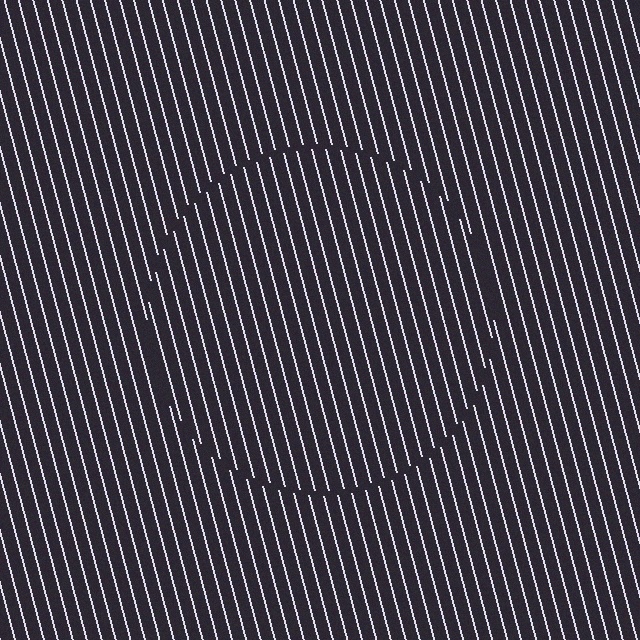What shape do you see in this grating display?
An illusory circle. The interior of the shape contains the same grating, shifted by half a period — the contour is defined by the phase discontinuity where line-ends from the inner and outer gratings abut.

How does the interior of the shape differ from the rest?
The interior of the shape contains the same grating, shifted by half a period — the contour is defined by the phase discontinuity where line-ends from the inner and outer gratings abut.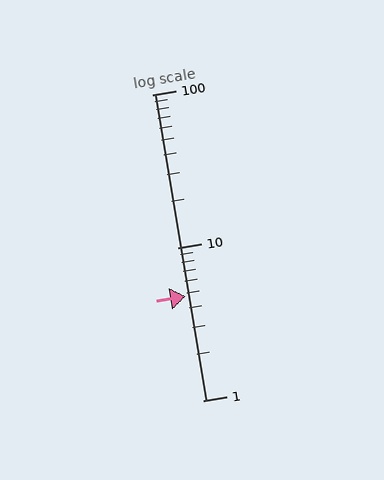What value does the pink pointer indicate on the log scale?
The pointer indicates approximately 4.8.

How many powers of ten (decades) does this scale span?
The scale spans 2 decades, from 1 to 100.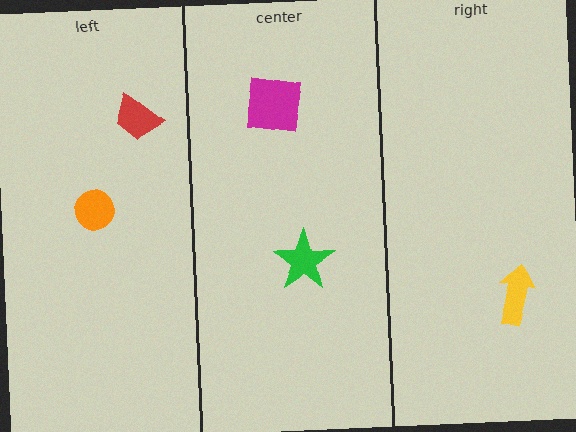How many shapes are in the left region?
2.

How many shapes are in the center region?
2.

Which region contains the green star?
The center region.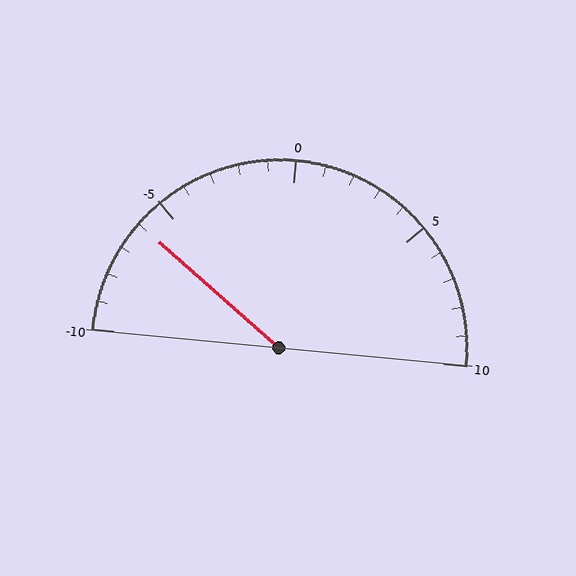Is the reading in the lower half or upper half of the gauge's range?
The reading is in the lower half of the range (-10 to 10).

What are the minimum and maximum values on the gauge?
The gauge ranges from -10 to 10.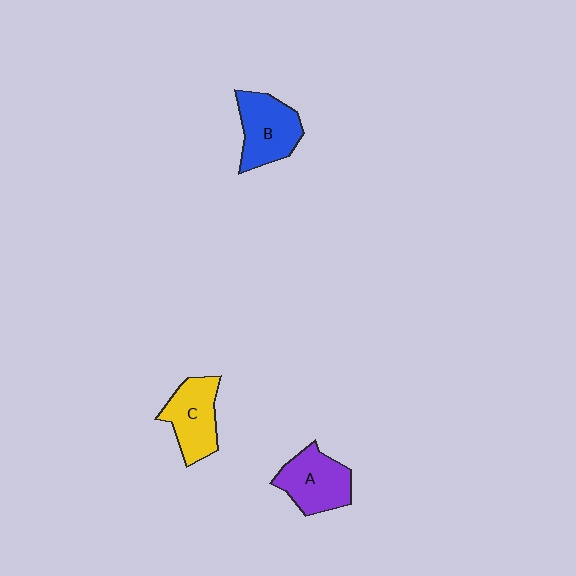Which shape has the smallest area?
Shape C (yellow).